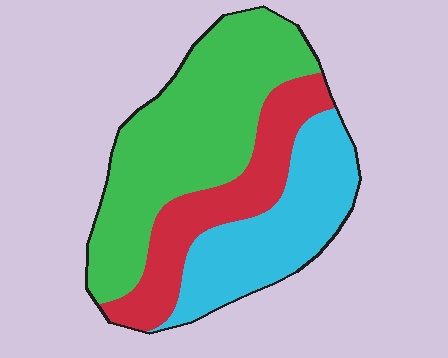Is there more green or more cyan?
Green.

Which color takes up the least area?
Red, at roughly 25%.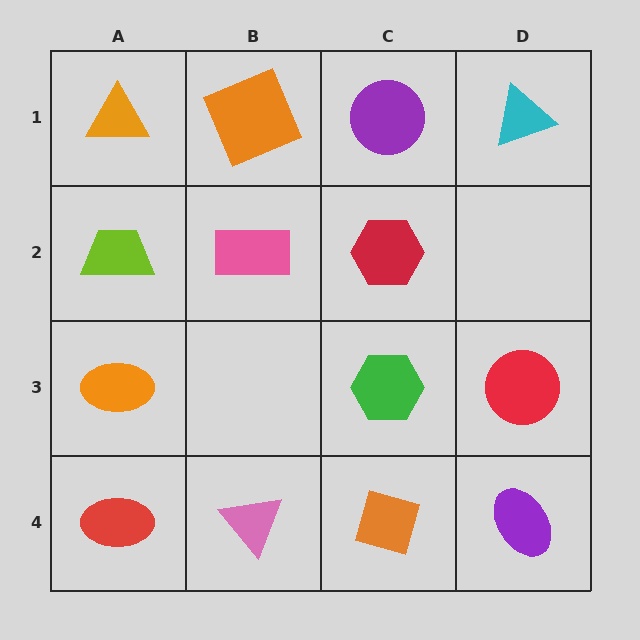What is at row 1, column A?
An orange triangle.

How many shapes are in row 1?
4 shapes.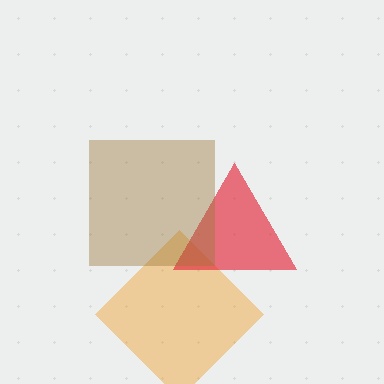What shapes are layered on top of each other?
The layered shapes are: an orange diamond, a red triangle, a brown square.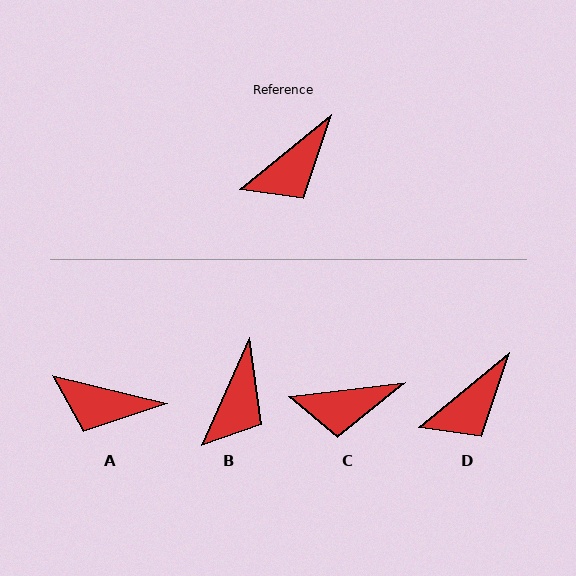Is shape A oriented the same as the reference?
No, it is off by about 53 degrees.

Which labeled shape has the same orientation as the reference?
D.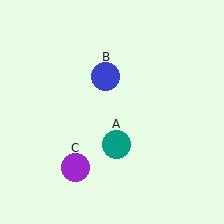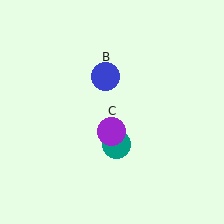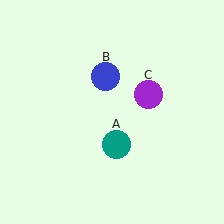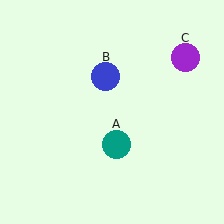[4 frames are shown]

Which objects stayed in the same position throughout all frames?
Teal circle (object A) and blue circle (object B) remained stationary.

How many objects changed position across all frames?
1 object changed position: purple circle (object C).